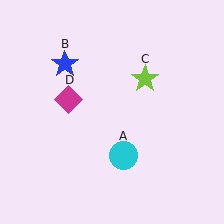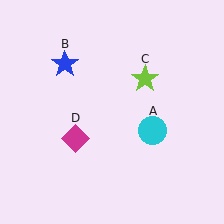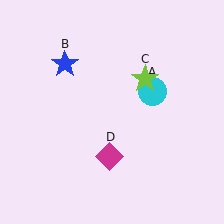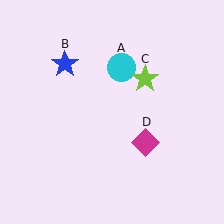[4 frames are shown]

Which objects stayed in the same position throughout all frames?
Blue star (object B) and lime star (object C) remained stationary.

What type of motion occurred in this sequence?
The cyan circle (object A), magenta diamond (object D) rotated counterclockwise around the center of the scene.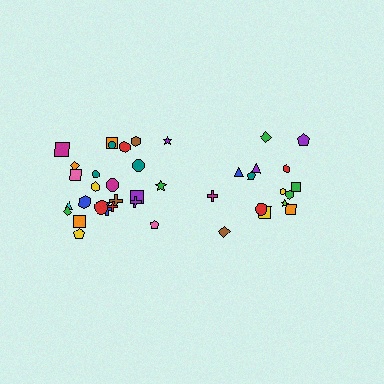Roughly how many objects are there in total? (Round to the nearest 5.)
Roughly 40 objects in total.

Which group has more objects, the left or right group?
The left group.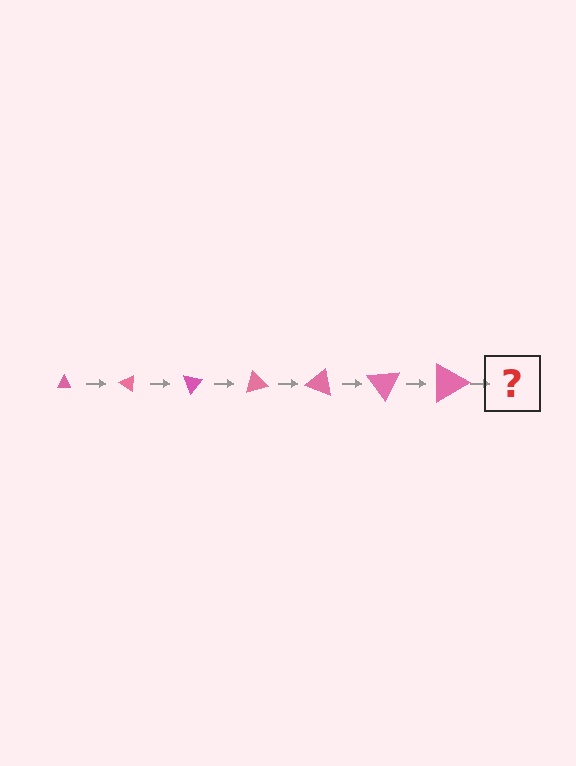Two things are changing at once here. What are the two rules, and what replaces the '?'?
The two rules are that the triangle grows larger each step and it rotates 35 degrees each step. The '?' should be a triangle, larger than the previous one and rotated 245 degrees from the start.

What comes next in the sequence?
The next element should be a triangle, larger than the previous one and rotated 245 degrees from the start.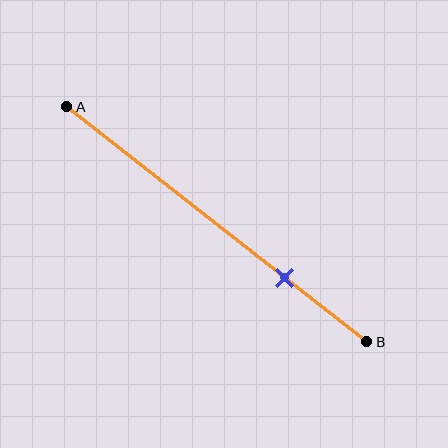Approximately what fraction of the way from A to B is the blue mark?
The blue mark is approximately 75% of the way from A to B.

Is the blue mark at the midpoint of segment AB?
No, the mark is at about 75% from A, not at the 50% midpoint.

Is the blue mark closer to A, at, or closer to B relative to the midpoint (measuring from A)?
The blue mark is closer to point B than the midpoint of segment AB.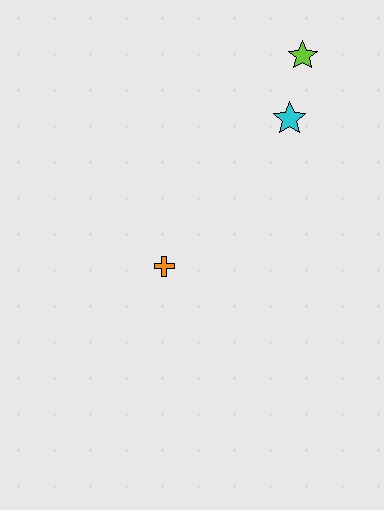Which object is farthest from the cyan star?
The orange cross is farthest from the cyan star.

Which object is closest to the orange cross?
The cyan star is closest to the orange cross.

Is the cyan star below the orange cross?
No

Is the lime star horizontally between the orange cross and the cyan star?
No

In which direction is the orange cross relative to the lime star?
The orange cross is below the lime star.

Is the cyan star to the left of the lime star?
Yes